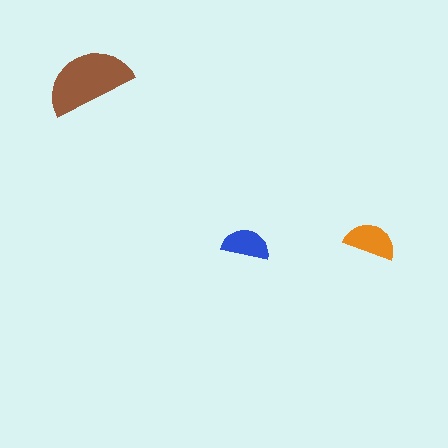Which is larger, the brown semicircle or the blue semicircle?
The brown one.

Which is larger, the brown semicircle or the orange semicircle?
The brown one.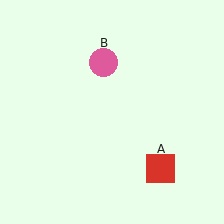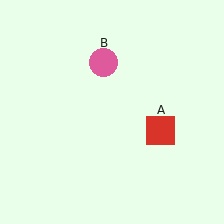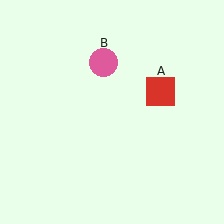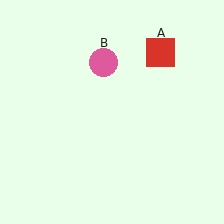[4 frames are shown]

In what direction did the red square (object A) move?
The red square (object A) moved up.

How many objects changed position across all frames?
1 object changed position: red square (object A).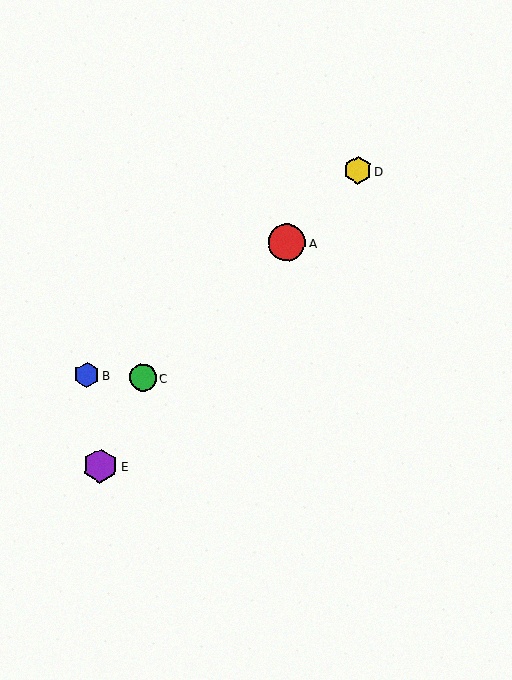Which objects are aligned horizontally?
Objects B, C are aligned horizontally.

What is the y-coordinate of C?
Object C is at y≈377.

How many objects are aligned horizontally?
2 objects (B, C) are aligned horizontally.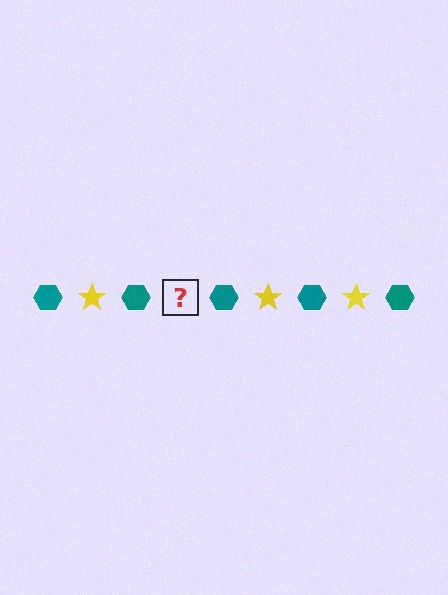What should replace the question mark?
The question mark should be replaced with a yellow star.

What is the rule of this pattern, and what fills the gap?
The rule is that the pattern alternates between teal hexagon and yellow star. The gap should be filled with a yellow star.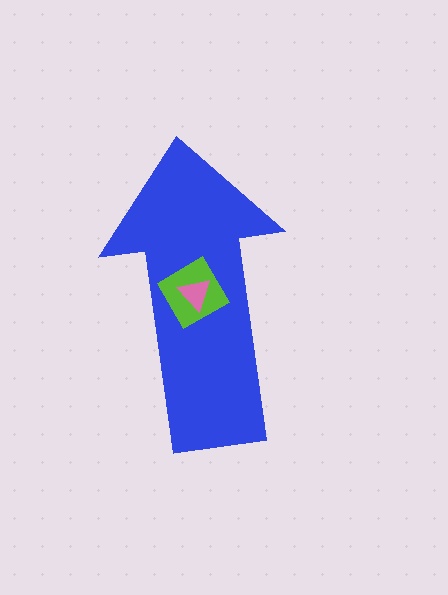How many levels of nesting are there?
3.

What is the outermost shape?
The blue arrow.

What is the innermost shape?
The pink triangle.